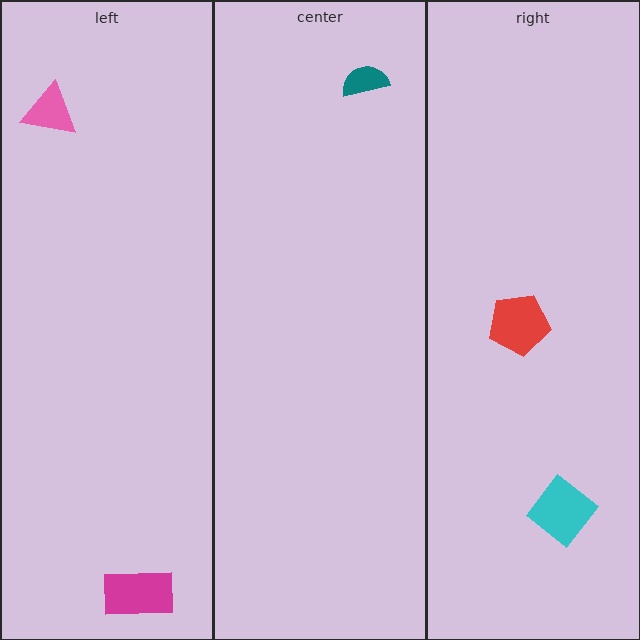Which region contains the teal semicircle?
The center region.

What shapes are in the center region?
The teal semicircle.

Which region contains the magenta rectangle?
The left region.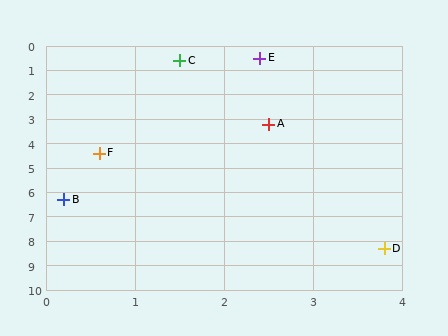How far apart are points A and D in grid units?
Points A and D are about 5.3 grid units apart.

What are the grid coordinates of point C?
Point C is at approximately (1.5, 0.6).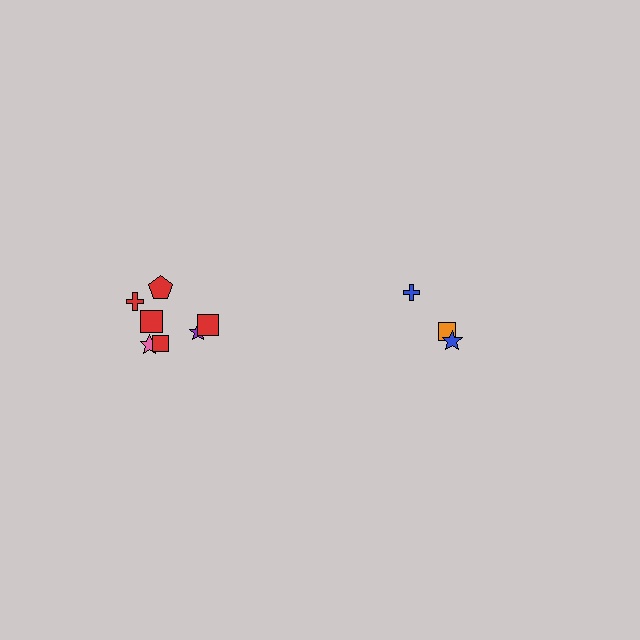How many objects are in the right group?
There are 3 objects.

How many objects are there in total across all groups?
There are 11 objects.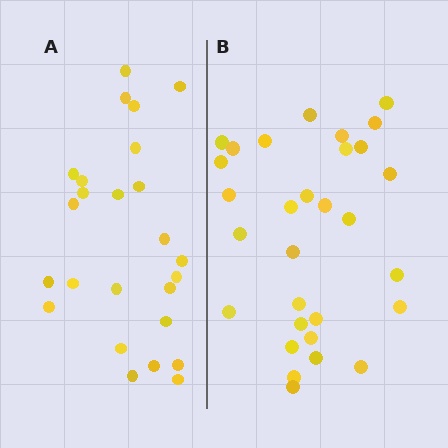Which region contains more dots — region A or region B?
Region B (the right region) has more dots.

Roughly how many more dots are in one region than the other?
Region B has about 5 more dots than region A.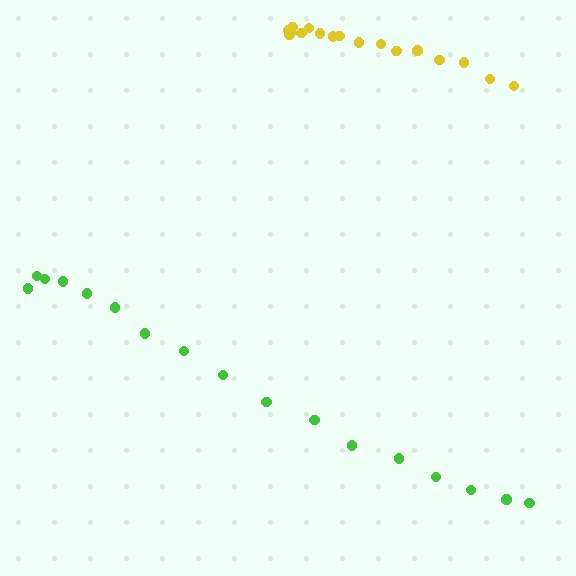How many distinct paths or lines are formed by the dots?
There are 2 distinct paths.